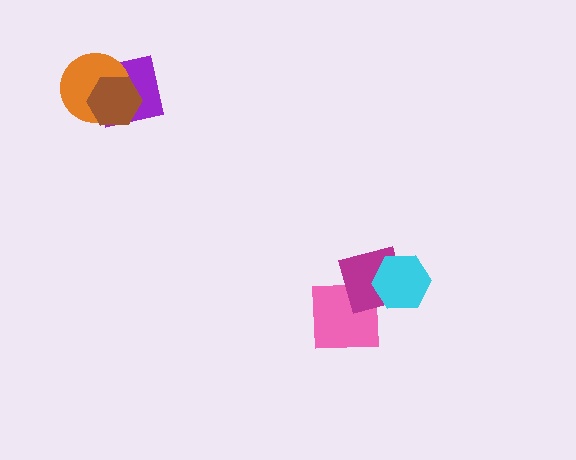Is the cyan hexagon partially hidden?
No, no other shape covers it.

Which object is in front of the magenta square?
The cyan hexagon is in front of the magenta square.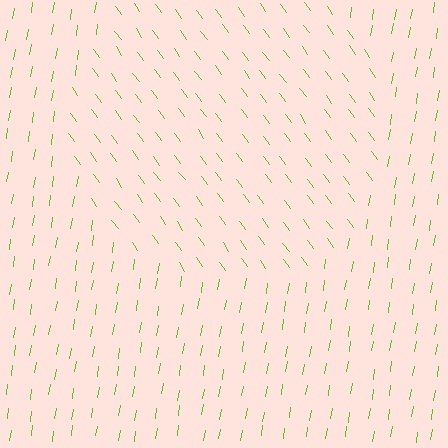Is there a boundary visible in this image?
Yes, there is a texture boundary formed by a change in line orientation.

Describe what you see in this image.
The image is filled with small lime line segments. A circle region in the image has lines oriented differently from the surrounding lines, creating a visible texture boundary.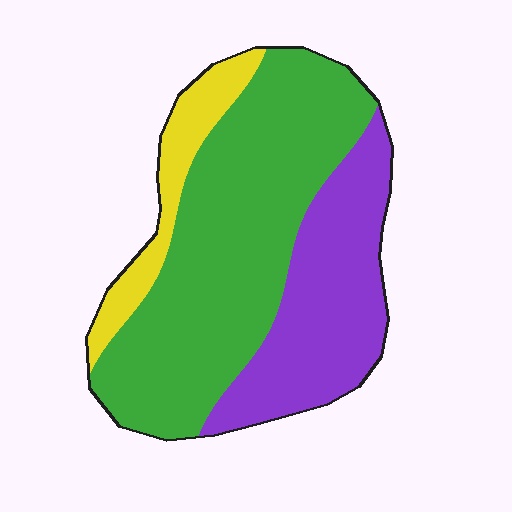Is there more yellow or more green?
Green.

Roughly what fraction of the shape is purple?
Purple takes up between a sixth and a third of the shape.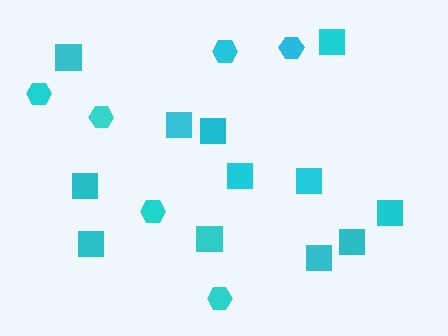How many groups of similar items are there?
There are 2 groups: one group of squares (12) and one group of hexagons (6).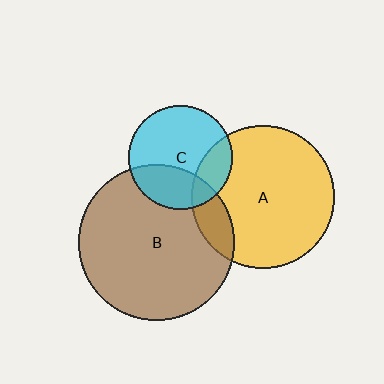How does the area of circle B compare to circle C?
Approximately 2.2 times.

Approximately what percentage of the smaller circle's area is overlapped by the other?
Approximately 15%.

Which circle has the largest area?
Circle B (brown).